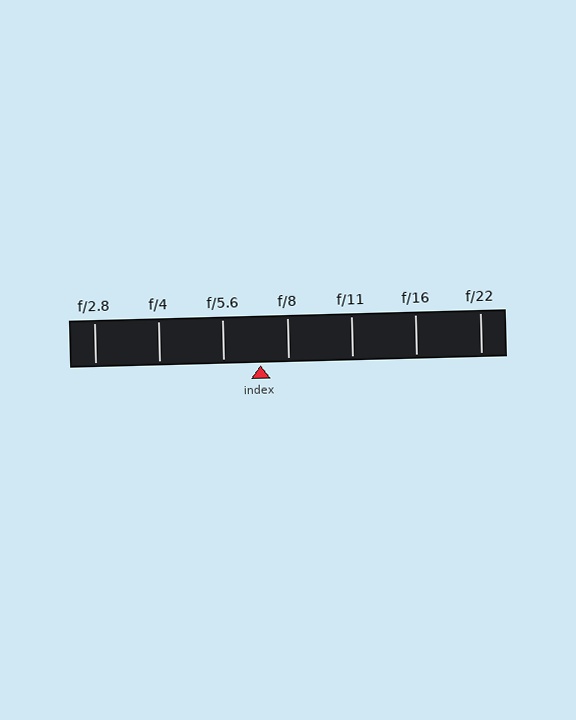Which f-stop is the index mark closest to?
The index mark is closest to f/8.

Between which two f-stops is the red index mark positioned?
The index mark is between f/5.6 and f/8.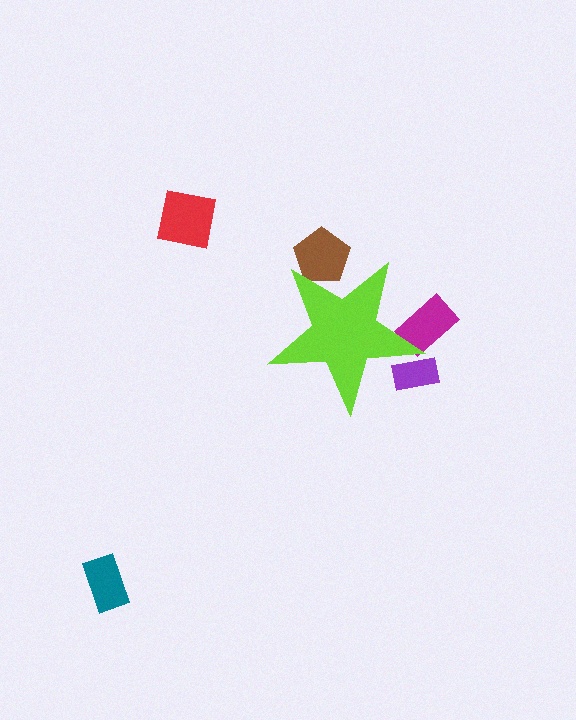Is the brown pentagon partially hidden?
Yes, the brown pentagon is partially hidden behind the lime star.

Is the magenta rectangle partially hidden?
Yes, the magenta rectangle is partially hidden behind the lime star.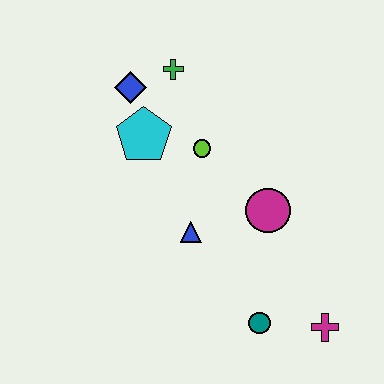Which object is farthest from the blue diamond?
The magenta cross is farthest from the blue diamond.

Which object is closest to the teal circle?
The magenta cross is closest to the teal circle.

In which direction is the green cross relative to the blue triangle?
The green cross is above the blue triangle.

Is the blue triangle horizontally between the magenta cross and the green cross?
Yes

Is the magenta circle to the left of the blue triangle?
No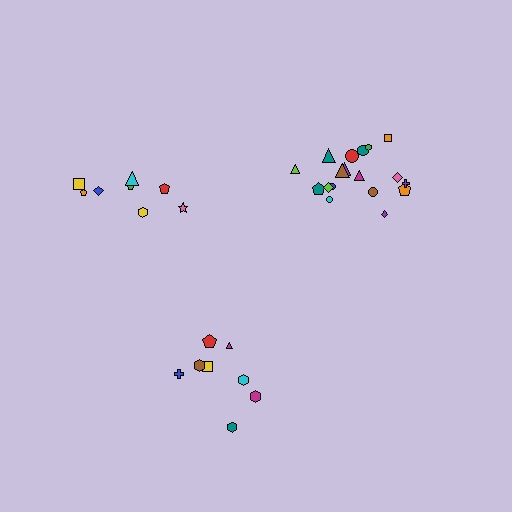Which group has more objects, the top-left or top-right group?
The top-right group.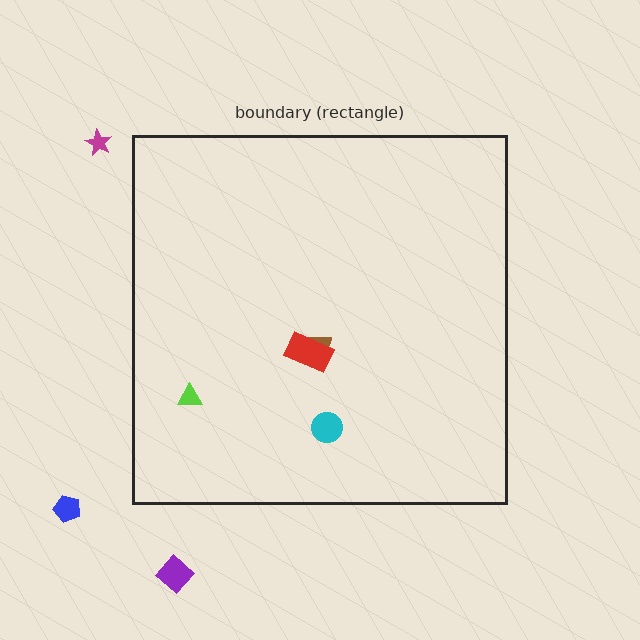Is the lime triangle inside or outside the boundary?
Inside.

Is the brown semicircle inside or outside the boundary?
Inside.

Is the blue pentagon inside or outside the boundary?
Outside.